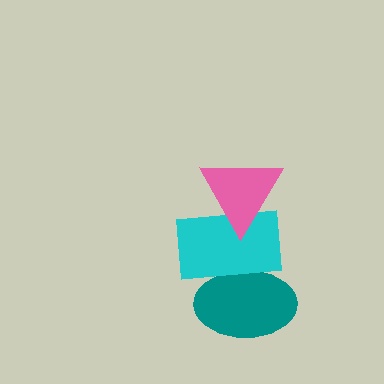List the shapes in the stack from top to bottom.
From top to bottom: the pink triangle, the cyan rectangle, the teal ellipse.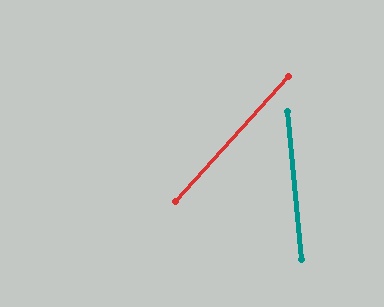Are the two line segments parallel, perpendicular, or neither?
Neither parallel nor perpendicular — they differ by about 47°.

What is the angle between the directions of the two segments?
Approximately 47 degrees.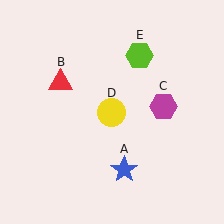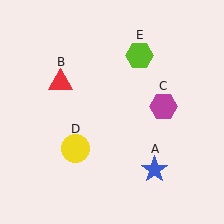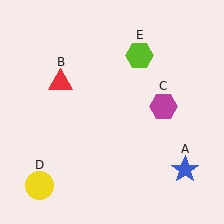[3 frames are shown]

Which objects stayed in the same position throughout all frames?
Red triangle (object B) and magenta hexagon (object C) and lime hexagon (object E) remained stationary.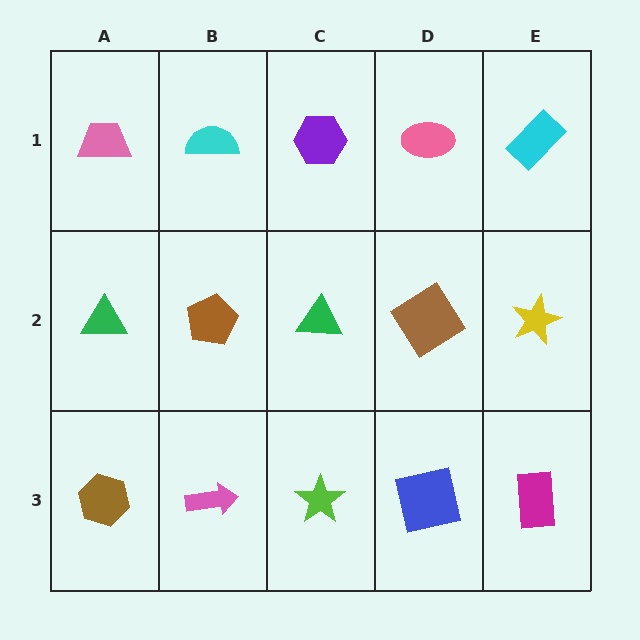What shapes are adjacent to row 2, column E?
A cyan rectangle (row 1, column E), a magenta rectangle (row 3, column E), a brown diamond (row 2, column D).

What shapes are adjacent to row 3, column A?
A green triangle (row 2, column A), a pink arrow (row 3, column B).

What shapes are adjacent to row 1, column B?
A brown pentagon (row 2, column B), a pink trapezoid (row 1, column A), a purple hexagon (row 1, column C).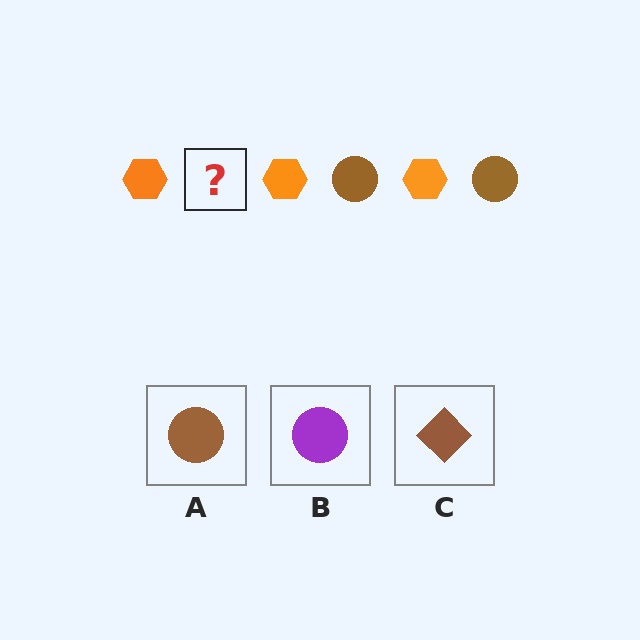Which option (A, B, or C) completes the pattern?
A.